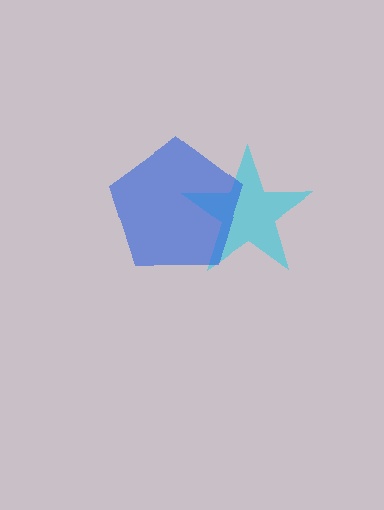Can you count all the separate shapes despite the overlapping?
Yes, there are 2 separate shapes.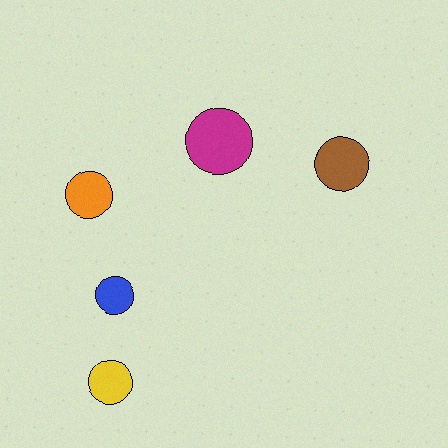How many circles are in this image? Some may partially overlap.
There are 5 circles.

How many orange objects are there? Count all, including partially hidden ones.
There is 1 orange object.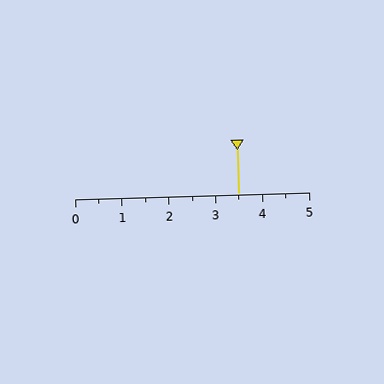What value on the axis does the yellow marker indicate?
The marker indicates approximately 3.5.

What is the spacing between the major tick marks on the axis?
The major ticks are spaced 1 apart.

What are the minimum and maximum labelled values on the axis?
The axis runs from 0 to 5.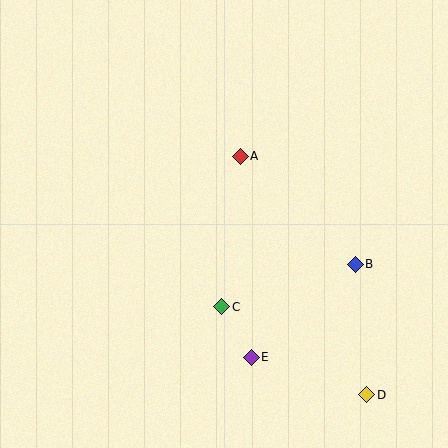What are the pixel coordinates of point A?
Point A is at (240, 156).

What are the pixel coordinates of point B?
Point B is at (355, 265).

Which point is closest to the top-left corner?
Point A is closest to the top-left corner.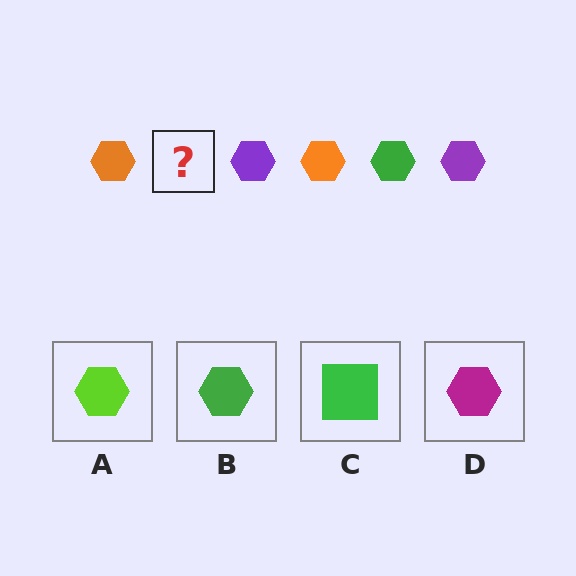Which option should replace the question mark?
Option B.